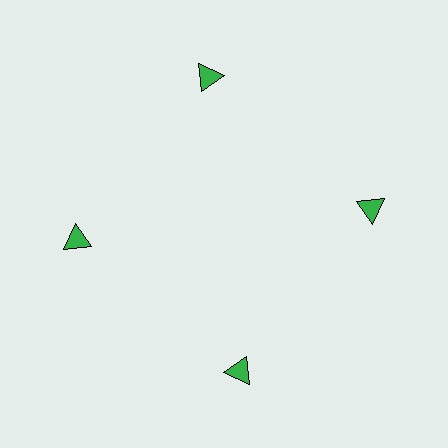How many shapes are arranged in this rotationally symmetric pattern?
There are 4 shapes, arranged in 4 groups of 1.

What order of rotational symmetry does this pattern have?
This pattern has 4-fold rotational symmetry.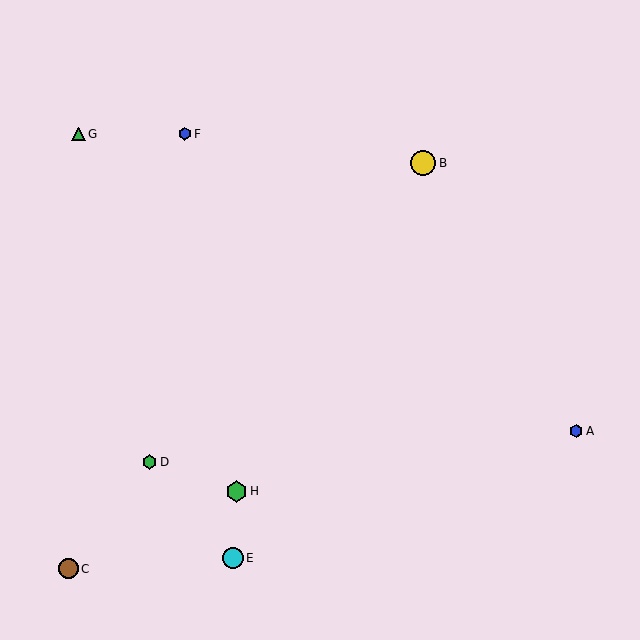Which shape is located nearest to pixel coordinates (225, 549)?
The cyan circle (labeled E) at (233, 558) is nearest to that location.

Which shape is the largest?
The yellow circle (labeled B) is the largest.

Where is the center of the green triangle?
The center of the green triangle is at (78, 134).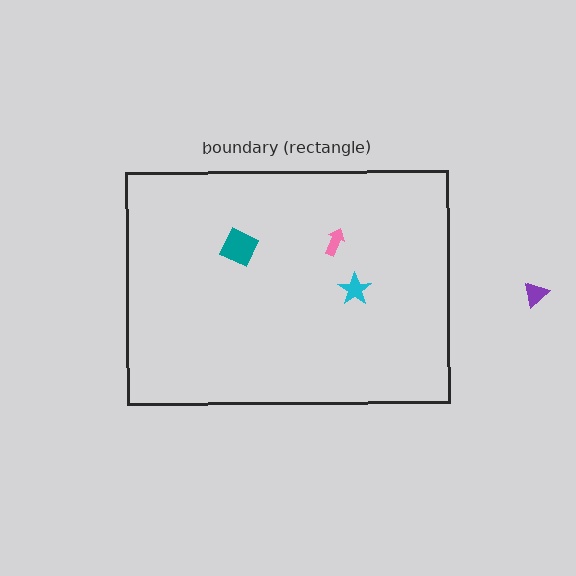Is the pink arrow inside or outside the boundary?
Inside.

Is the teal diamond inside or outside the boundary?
Inside.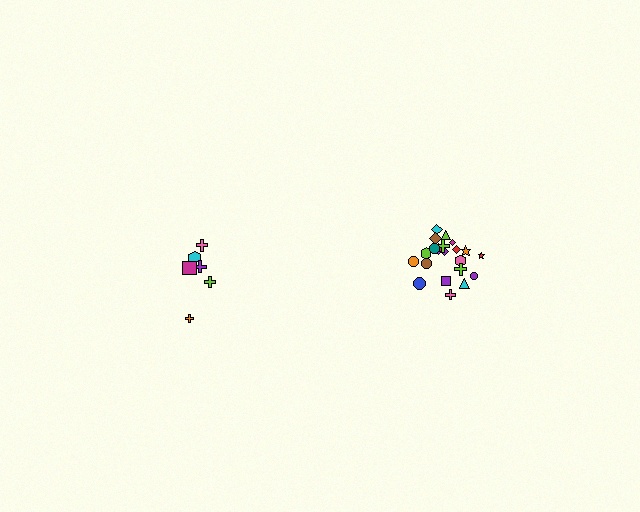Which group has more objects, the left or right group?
The right group.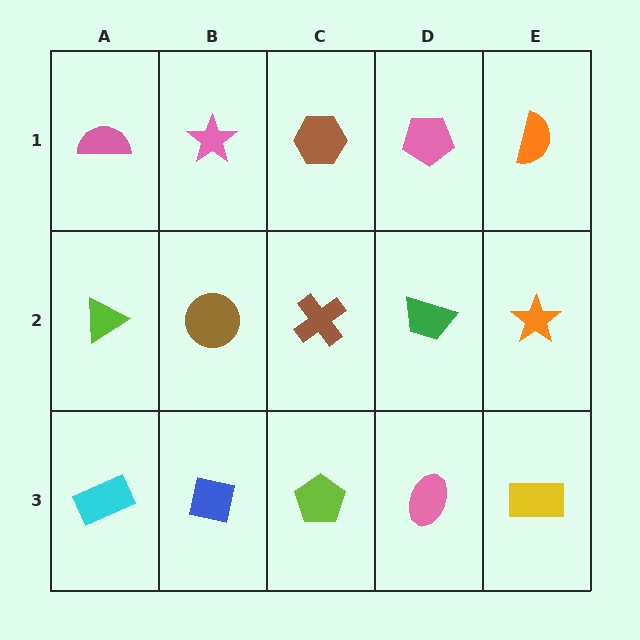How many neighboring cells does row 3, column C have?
3.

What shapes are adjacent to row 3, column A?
A lime triangle (row 2, column A), a blue square (row 3, column B).